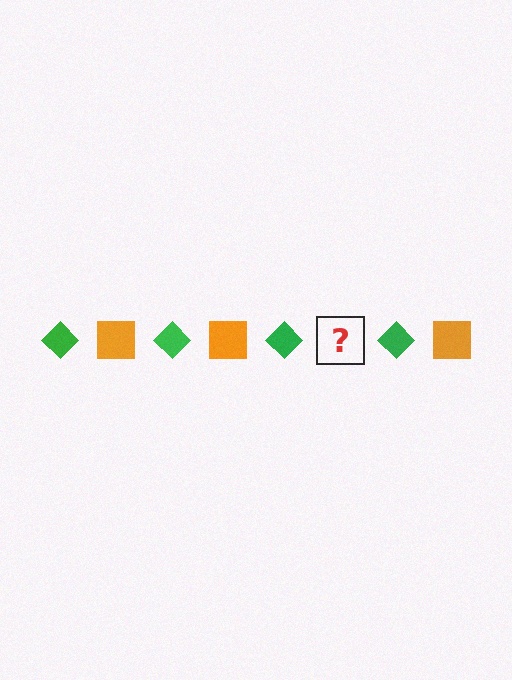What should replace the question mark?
The question mark should be replaced with an orange square.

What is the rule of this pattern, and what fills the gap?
The rule is that the pattern alternates between green diamond and orange square. The gap should be filled with an orange square.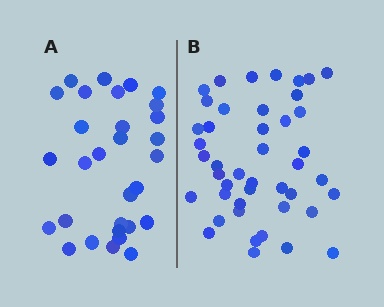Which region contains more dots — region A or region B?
Region B (the right region) has more dots.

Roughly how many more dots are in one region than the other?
Region B has approximately 15 more dots than region A.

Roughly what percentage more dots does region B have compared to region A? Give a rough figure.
About 45% more.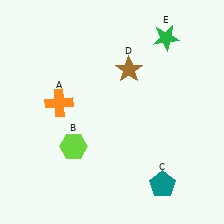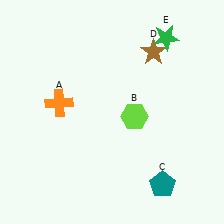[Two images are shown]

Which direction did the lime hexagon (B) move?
The lime hexagon (B) moved right.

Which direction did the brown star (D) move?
The brown star (D) moved right.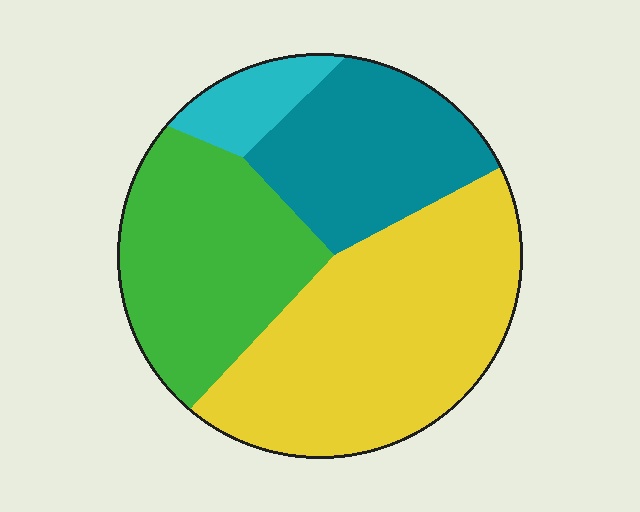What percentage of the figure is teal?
Teal covers 22% of the figure.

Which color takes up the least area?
Cyan, at roughly 5%.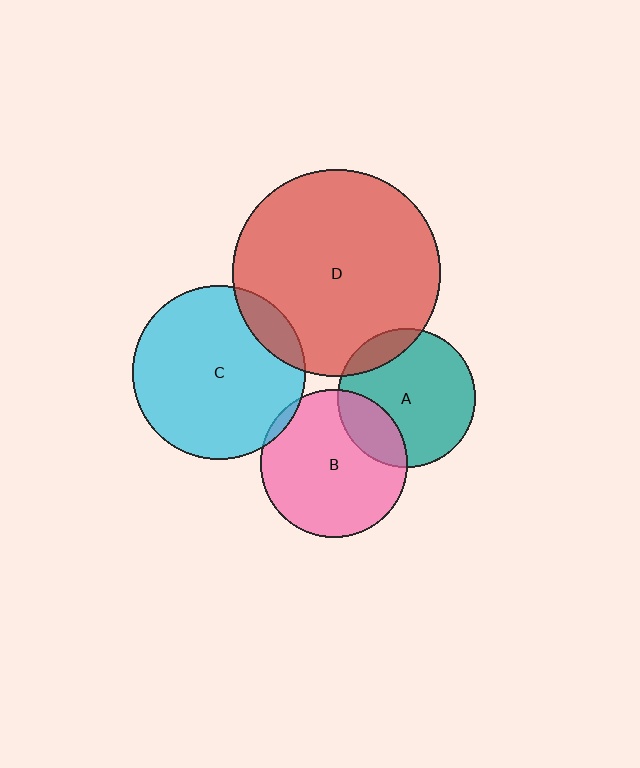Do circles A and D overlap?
Yes.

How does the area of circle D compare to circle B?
Approximately 2.0 times.